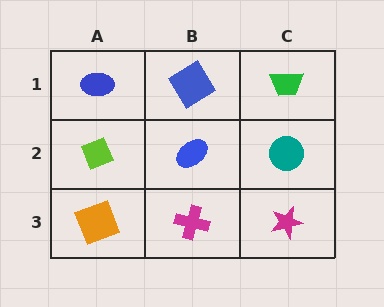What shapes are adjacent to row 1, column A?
A lime diamond (row 2, column A), a blue diamond (row 1, column B).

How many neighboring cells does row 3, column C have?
2.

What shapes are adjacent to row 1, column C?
A teal circle (row 2, column C), a blue diamond (row 1, column B).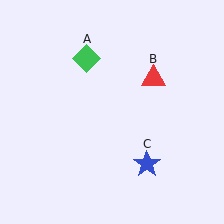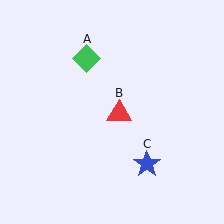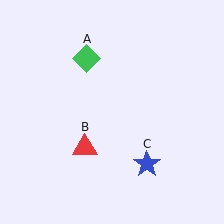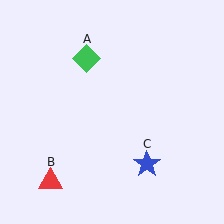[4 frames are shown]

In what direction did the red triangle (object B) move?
The red triangle (object B) moved down and to the left.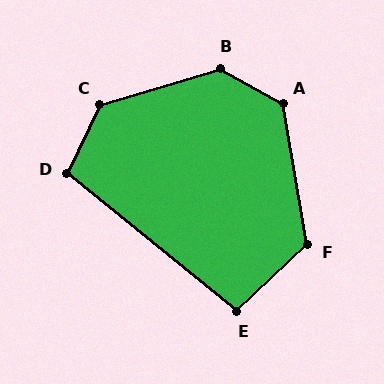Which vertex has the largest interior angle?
B, at approximately 134 degrees.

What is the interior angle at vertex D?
Approximately 103 degrees (obtuse).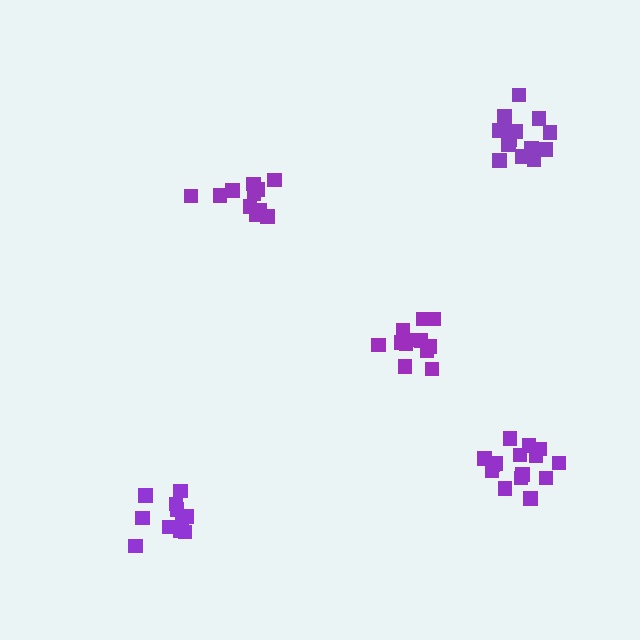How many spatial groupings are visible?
There are 5 spatial groupings.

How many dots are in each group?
Group 1: 12 dots, Group 2: 11 dots, Group 3: 11 dots, Group 4: 16 dots, Group 5: 15 dots (65 total).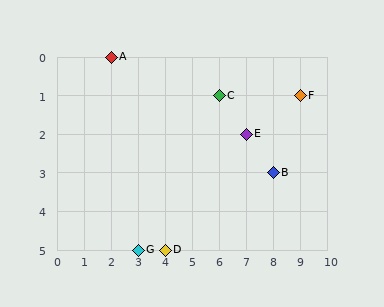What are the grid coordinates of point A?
Point A is at grid coordinates (2, 0).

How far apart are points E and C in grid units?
Points E and C are 1 column and 1 row apart (about 1.4 grid units diagonally).